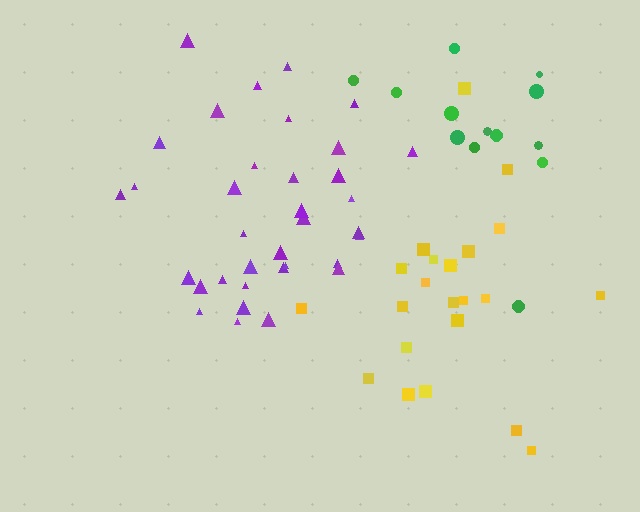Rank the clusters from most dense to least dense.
purple, yellow, green.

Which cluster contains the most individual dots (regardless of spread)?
Purple (35).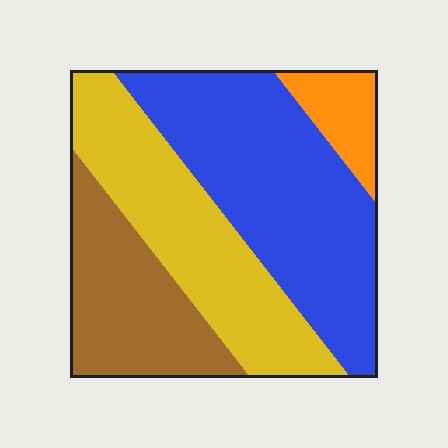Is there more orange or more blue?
Blue.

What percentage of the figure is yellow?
Yellow covers around 30% of the figure.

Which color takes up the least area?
Orange, at roughly 10%.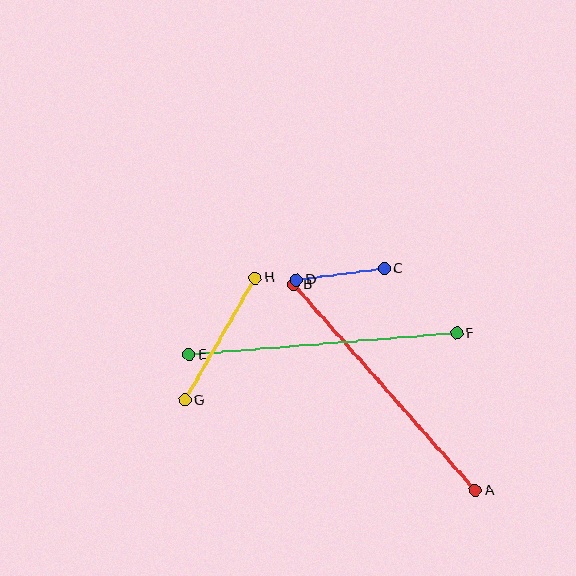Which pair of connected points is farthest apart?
Points A and B are farthest apart.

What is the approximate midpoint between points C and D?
The midpoint is at approximately (340, 274) pixels.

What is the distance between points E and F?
The distance is approximately 269 pixels.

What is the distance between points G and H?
The distance is approximately 141 pixels.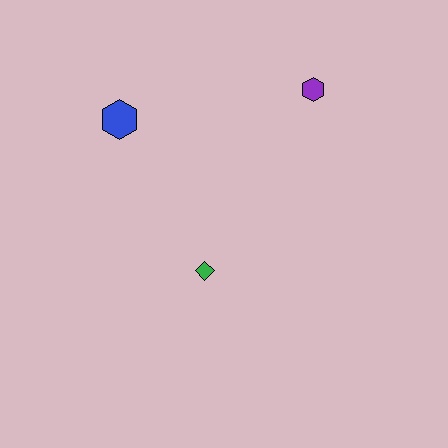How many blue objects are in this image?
There is 1 blue object.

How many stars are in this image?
There are no stars.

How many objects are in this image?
There are 3 objects.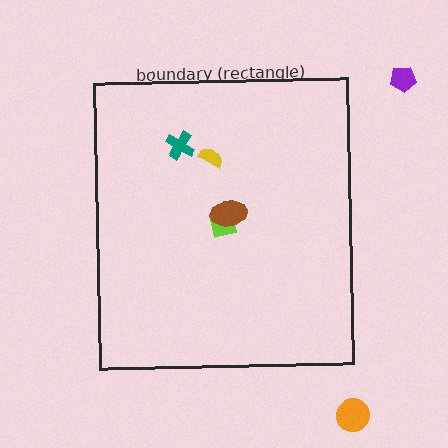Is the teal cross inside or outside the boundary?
Inside.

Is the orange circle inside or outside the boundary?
Outside.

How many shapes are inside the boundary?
4 inside, 2 outside.